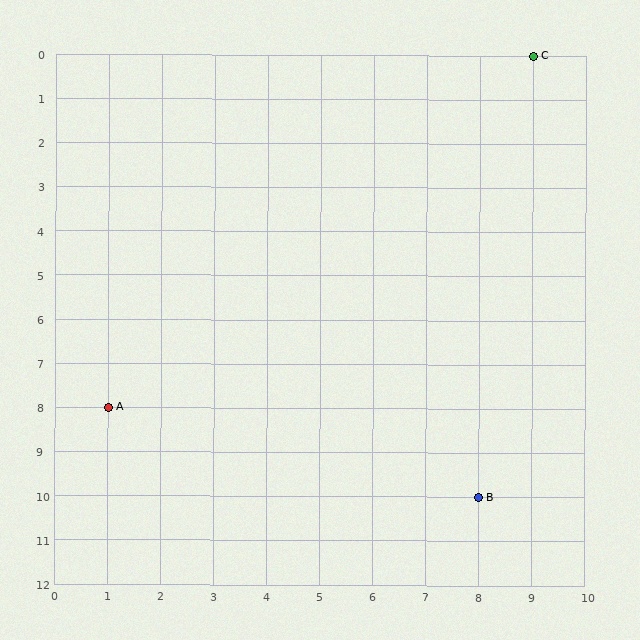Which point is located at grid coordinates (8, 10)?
Point B is at (8, 10).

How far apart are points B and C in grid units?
Points B and C are 1 column and 10 rows apart (about 10.0 grid units diagonally).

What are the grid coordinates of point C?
Point C is at grid coordinates (9, 0).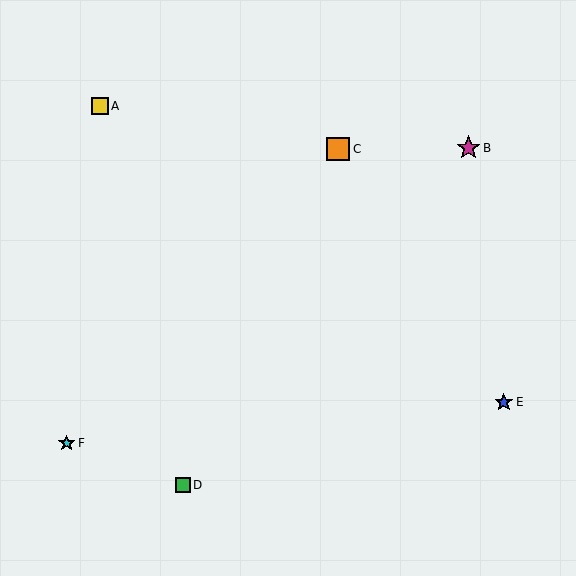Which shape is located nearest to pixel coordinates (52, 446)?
The cyan star (labeled F) at (67, 443) is nearest to that location.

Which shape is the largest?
The magenta star (labeled B) is the largest.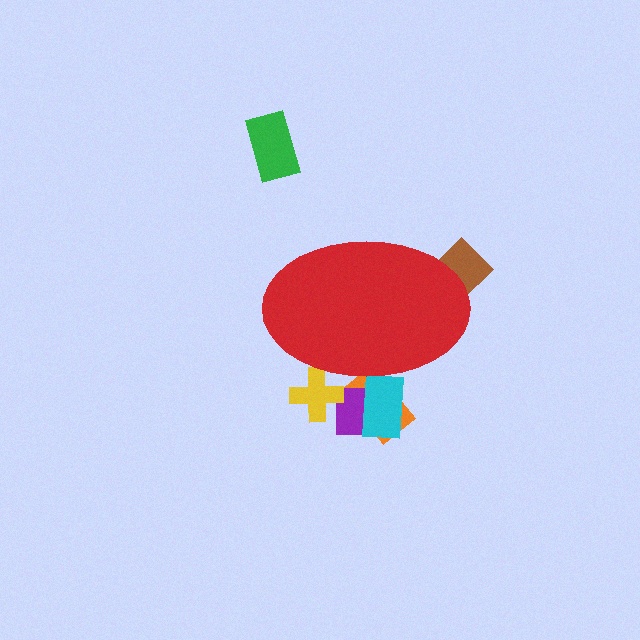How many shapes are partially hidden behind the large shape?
5 shapes are partially hidden.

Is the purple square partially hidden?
Yes, the purple square is partially hidden behind the red ellipse.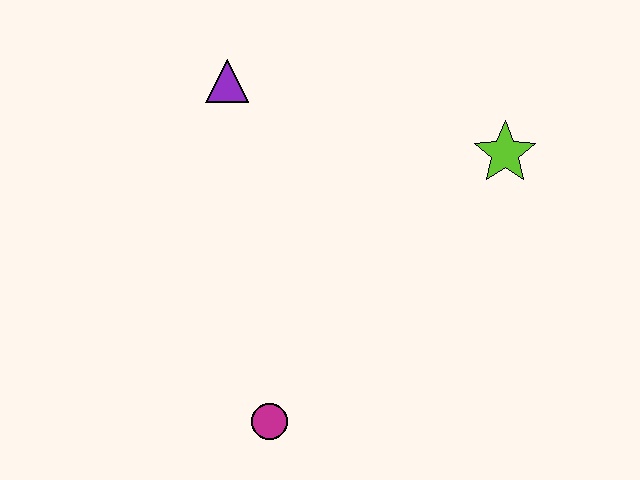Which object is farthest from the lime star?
The magenta circle is farthest from the lime star.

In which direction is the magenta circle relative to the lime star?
The magenta circle is below the lime star.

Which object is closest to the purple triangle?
The lime star is closest to the purple triangle.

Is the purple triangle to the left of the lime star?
Yes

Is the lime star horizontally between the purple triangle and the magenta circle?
No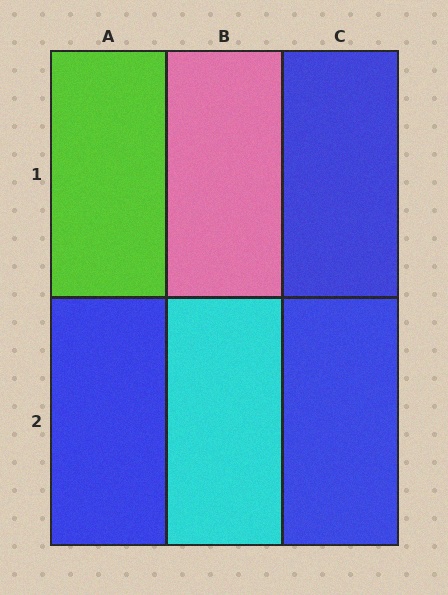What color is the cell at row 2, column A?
Blue.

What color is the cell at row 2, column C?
Blue.